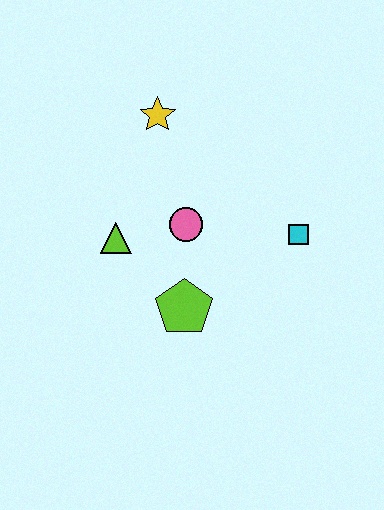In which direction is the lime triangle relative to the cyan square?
The lime triangle is to the left of the cyan square.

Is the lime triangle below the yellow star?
Yes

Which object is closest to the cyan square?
The pink circle is closest to the cyan square.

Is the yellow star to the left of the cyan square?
Yes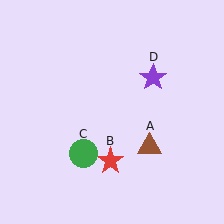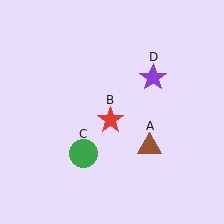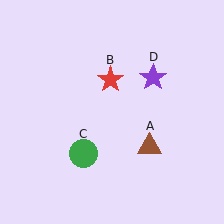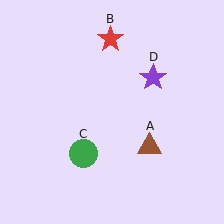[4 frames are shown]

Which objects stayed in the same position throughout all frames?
Brown triangle (object A) and green circle (object C) and purple star (object D) remained stationary.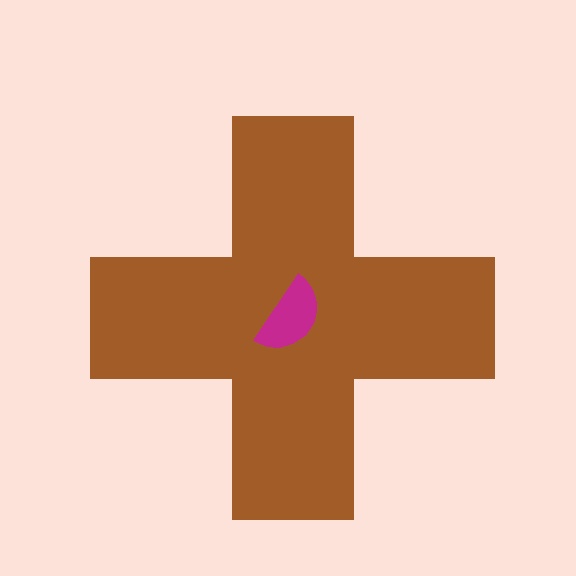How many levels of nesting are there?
2.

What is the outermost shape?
The brown cross.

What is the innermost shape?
The magenta semicircle.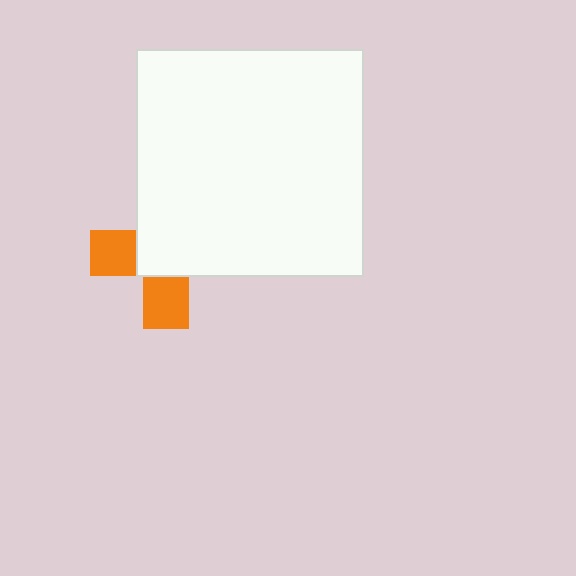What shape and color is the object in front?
The object in front is a white square.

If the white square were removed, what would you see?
You would see the complete orange cross.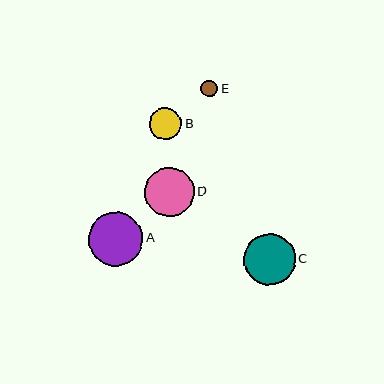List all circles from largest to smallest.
From largest to smallest: A, C, D, B, E.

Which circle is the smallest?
Circle E is the smallest with a size of approximately 17 pixels.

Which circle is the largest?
Circle A is the largest with a size of approximately 54 pixels.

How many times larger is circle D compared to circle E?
Circle D is approximately 2.9 times the size of circle E.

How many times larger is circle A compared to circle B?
Circle A is approximately 1.7 times the size of circle B.